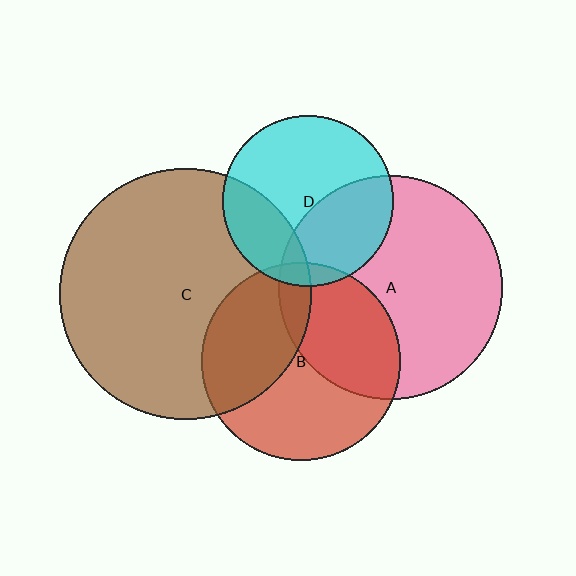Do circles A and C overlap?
Yes.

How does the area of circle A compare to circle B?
Approximately 1.3 times.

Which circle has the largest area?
Circle C (brown).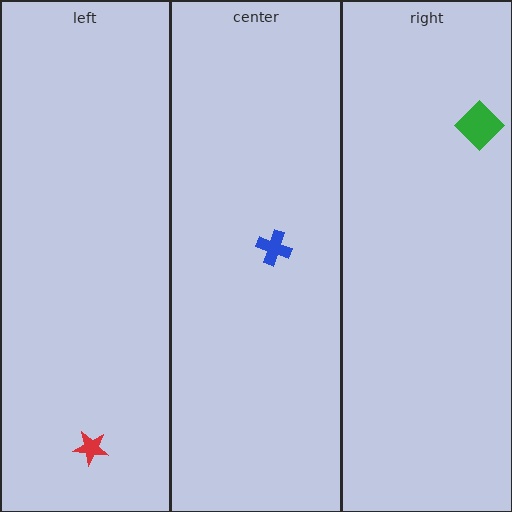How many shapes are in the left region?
1.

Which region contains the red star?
The left region.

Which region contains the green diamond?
The right region.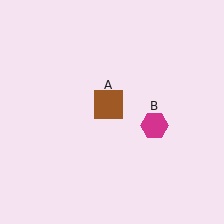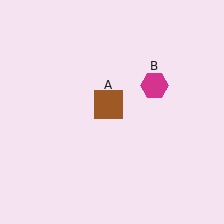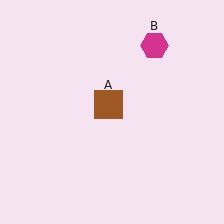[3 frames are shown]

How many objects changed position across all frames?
1 object changed position: magenta hexagon (object B).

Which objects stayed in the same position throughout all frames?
Brown square (object A) remained stationary.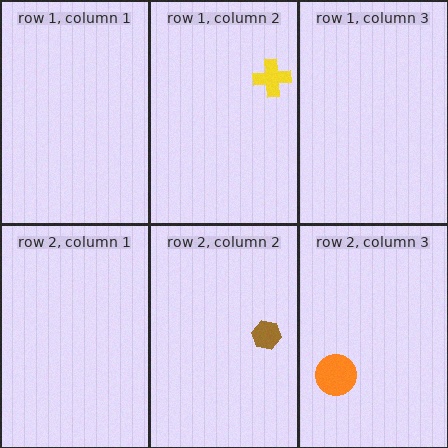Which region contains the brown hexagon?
The row 2, column 2 region.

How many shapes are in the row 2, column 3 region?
1.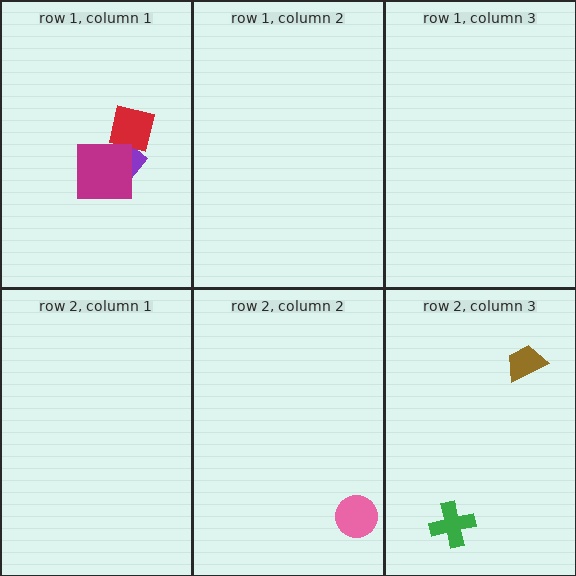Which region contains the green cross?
The row 2, column 3 region.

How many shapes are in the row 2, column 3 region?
2.